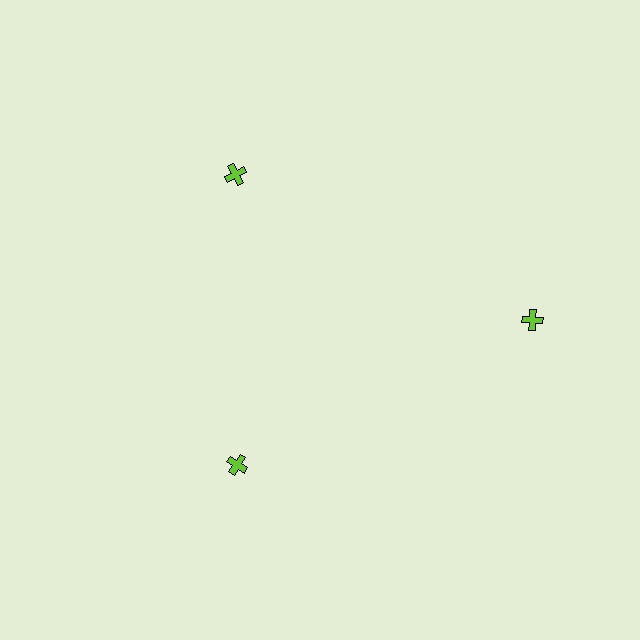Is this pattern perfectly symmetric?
No. The 3 lime crosses are arranged in a ring, but one element near the 3 o'clock position is pushed outward from the center, breaking the 3-fold rotational symmetry.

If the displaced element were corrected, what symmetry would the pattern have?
It would have 3-fold rotational symmetry — the pattern would map onto itself every 120 degrees.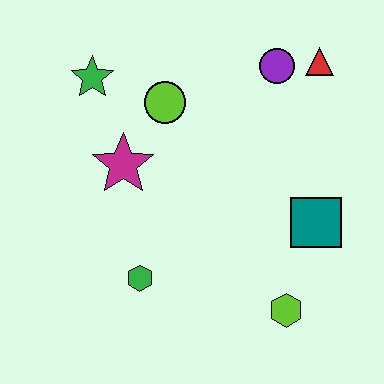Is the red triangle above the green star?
Yes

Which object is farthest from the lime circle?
The lime hexagon is farthest from the lime circle.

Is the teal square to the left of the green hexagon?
No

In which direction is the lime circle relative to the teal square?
The lime circle is to the left of the teal square.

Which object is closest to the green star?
The lime circle is closest to the green star.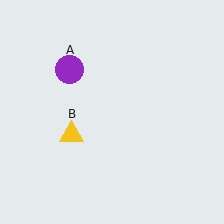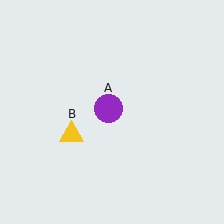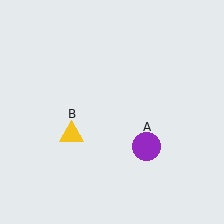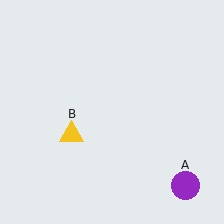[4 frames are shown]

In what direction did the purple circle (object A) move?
The purple circle (object A) moved down and to the right.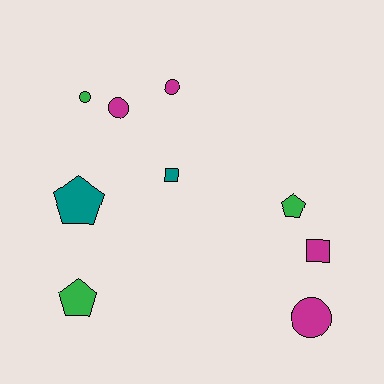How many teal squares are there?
There is 1 teal square.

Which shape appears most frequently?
Circle, with 4 objects.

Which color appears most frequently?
Magenta, with 4 objects.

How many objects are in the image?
There are 9 objects.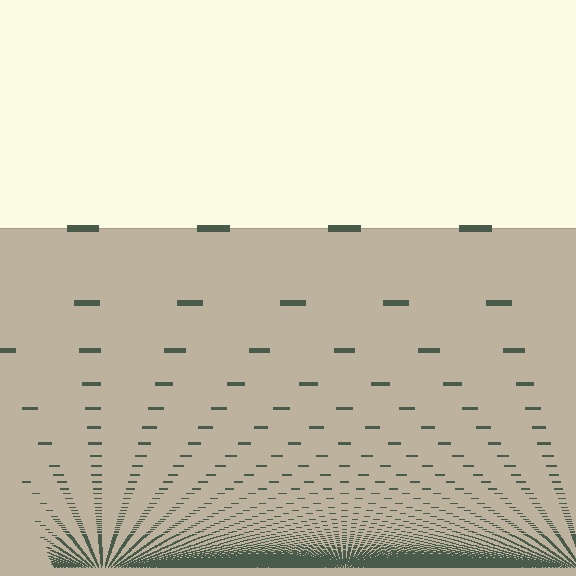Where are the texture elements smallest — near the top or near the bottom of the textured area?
Near the bottom.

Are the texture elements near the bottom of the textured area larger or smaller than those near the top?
Smaller. The gradient is inverted — elements near the bottom are smaller and denser.